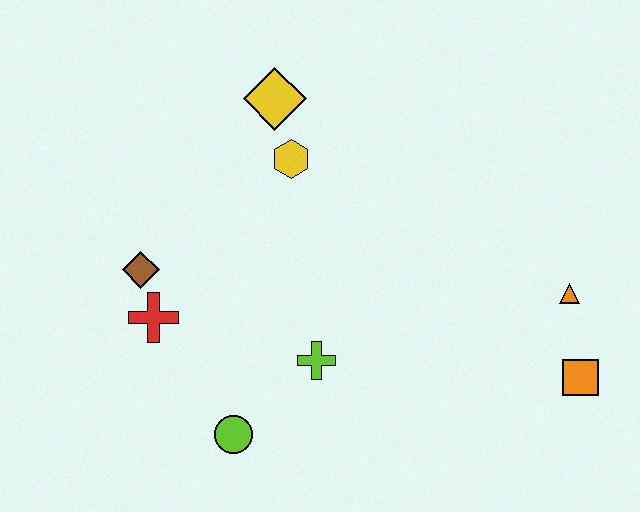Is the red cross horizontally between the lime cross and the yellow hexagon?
No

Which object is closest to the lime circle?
The lime cross is closest to the lime circle.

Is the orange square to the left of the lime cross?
No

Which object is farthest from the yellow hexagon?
The orange square is farthest from the yellow hexagon.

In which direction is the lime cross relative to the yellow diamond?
The lime cross is below the yellow diamond.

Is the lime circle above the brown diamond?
No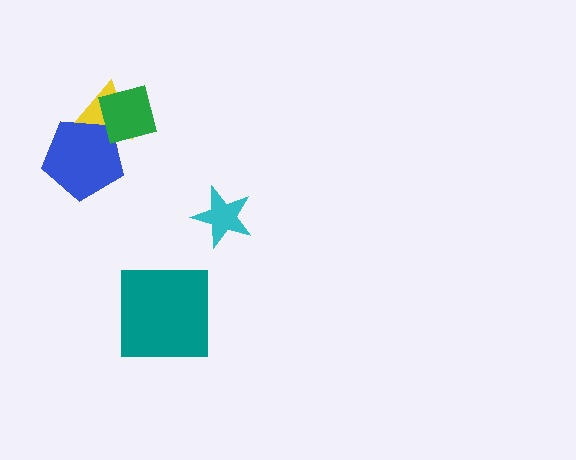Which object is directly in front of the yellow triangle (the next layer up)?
The blue pentagon is directly in front of the yellow triangle.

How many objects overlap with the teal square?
0 objects overlap with the teal square.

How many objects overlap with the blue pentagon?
2 objects overlap with the blue pentagon.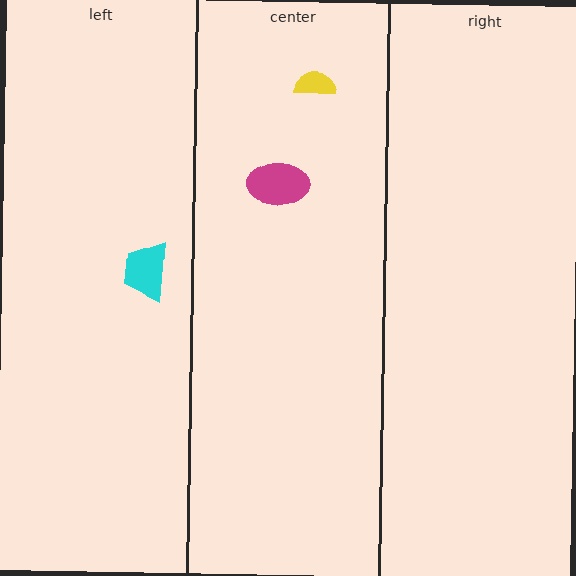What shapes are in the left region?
The cyan trapezoid.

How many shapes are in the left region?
1.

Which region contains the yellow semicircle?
The center region.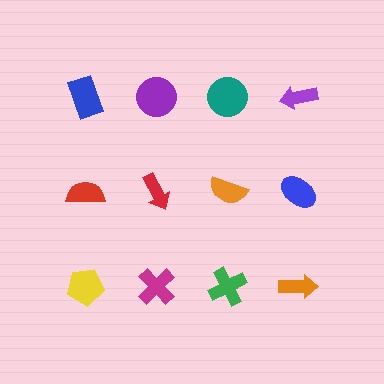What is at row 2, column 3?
An orange semicircle.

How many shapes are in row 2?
4 shapes.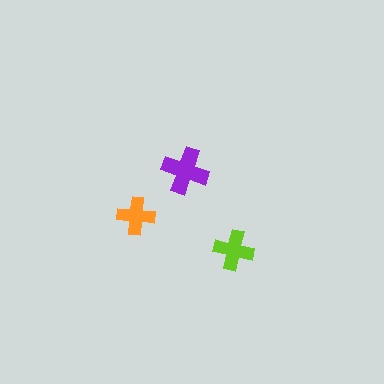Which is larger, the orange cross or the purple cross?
The purple one.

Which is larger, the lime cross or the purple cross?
The purple one.